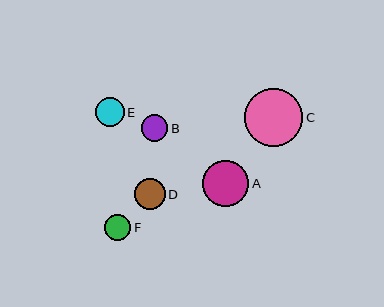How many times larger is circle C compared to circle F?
Circle C is approximately 2.2 times the size of circle F.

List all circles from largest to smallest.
From largest to smallest: C, A, D, E, B, F.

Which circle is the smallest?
Circle F is the smallest with a size of approximately 26 pixels.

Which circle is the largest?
Circle C is the largest with a size of approximately 58 pixels.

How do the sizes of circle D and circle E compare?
Circle D and circle E are approximately the same size.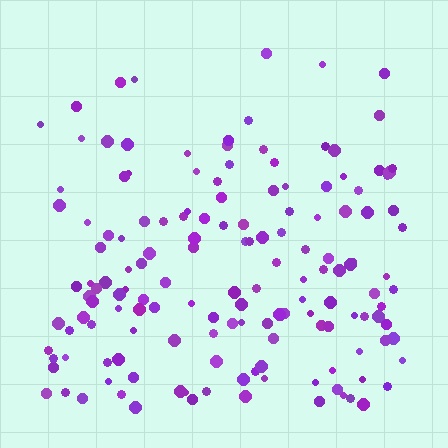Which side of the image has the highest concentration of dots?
The bottom.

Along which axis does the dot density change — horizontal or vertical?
Vertical.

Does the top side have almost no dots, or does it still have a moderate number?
Still a moderate number, just noticeably fewer than the bottom.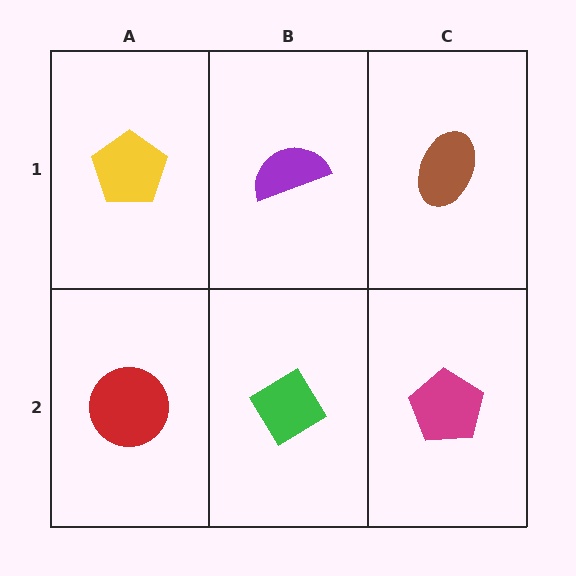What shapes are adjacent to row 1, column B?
A green diamond (row 2, column B), a yellow pentagon (row 1, column A), a brown ellipse (row 1, column C).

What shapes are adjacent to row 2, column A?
A yellow pentagon (row 1, column A), a green diamond (row 2, column B).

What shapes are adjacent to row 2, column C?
A brown ellipse (row 1, column C), a green diamond (row 2, column B).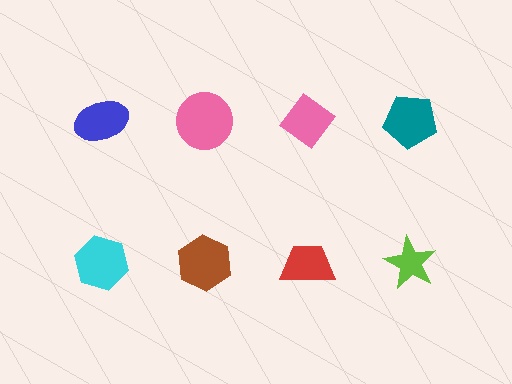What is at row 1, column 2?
A pink circle.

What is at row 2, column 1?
A cyan hexagon.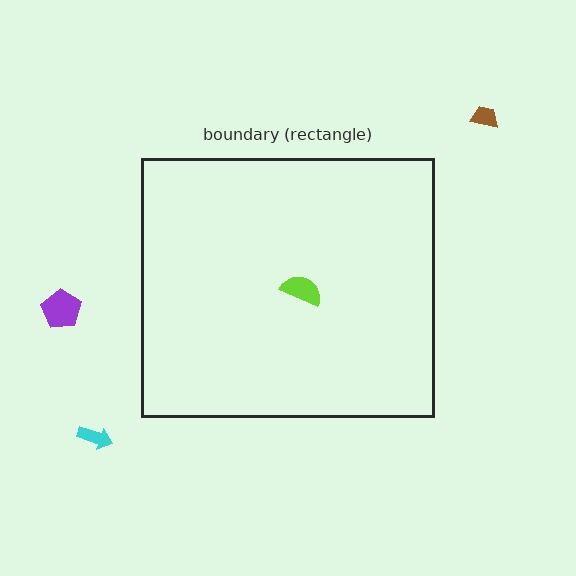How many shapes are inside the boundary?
1 inside, 3 outside.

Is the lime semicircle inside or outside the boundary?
Inside.